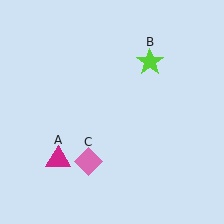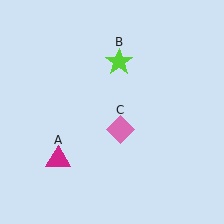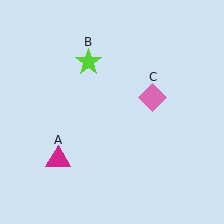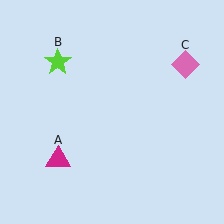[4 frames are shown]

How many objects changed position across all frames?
2 objects changed position: lime star (object B), pink diamond (object C).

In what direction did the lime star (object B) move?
The lime star (object B) moved left.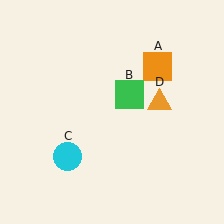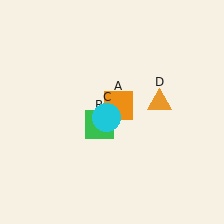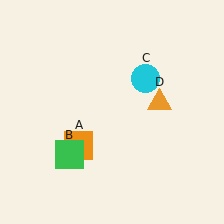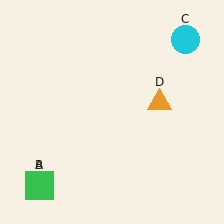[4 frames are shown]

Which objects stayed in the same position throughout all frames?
Orange triangle (object D) remained stationary.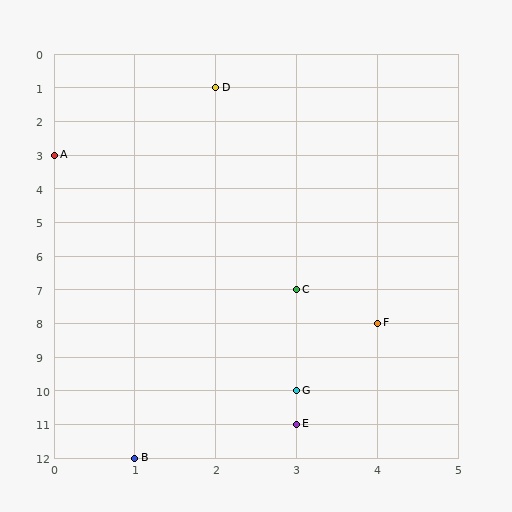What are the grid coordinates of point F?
Point F is at grid coordinates (4, 8).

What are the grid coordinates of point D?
Point D is at grid coordinates (2, 1).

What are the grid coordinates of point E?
Point E is at grid coordinates (3, 11).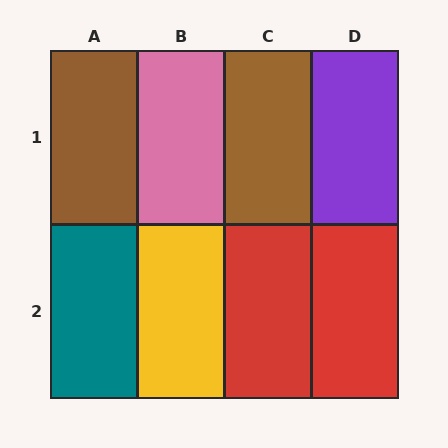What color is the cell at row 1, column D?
Purple.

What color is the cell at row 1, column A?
Brown.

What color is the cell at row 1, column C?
Brown.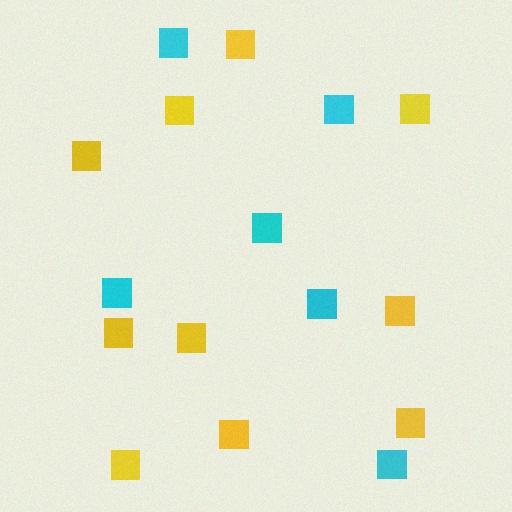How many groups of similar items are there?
There are 2 groups: one group of cyan squares (6) and one group of yellow squares (10).